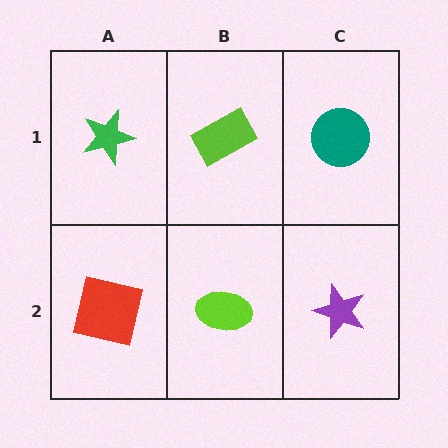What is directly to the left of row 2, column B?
A red square.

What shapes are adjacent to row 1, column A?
A red square (row 2, column A), a lime rectangle (row 1, column B).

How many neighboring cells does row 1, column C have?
2.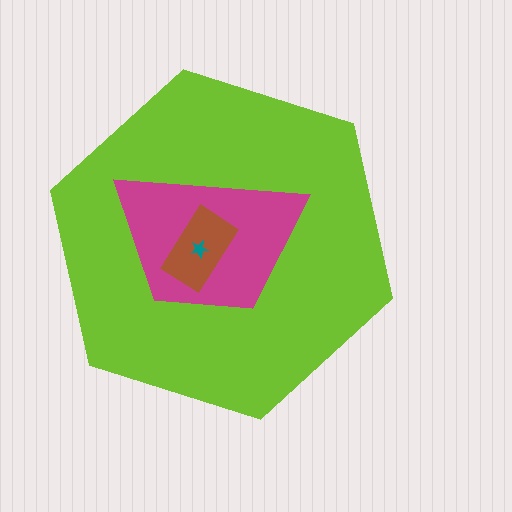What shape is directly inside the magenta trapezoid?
The brown rectangle.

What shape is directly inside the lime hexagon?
The magenta trapezoid.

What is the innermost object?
The teal star.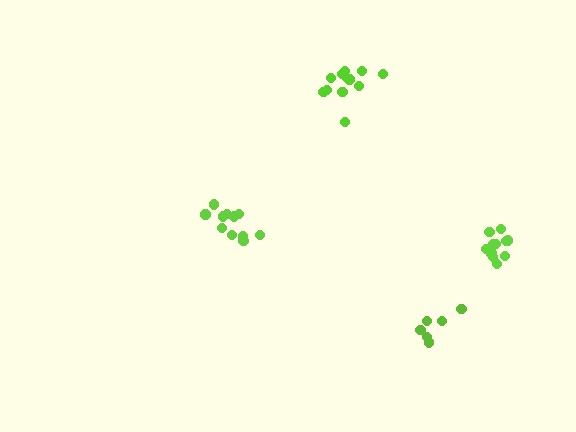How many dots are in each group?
Group 1: 12 dots, Group 2: 11 dots, Group 3: 6 dots, Group 4: 12 dots (41 total).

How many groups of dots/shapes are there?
There are 4 groups.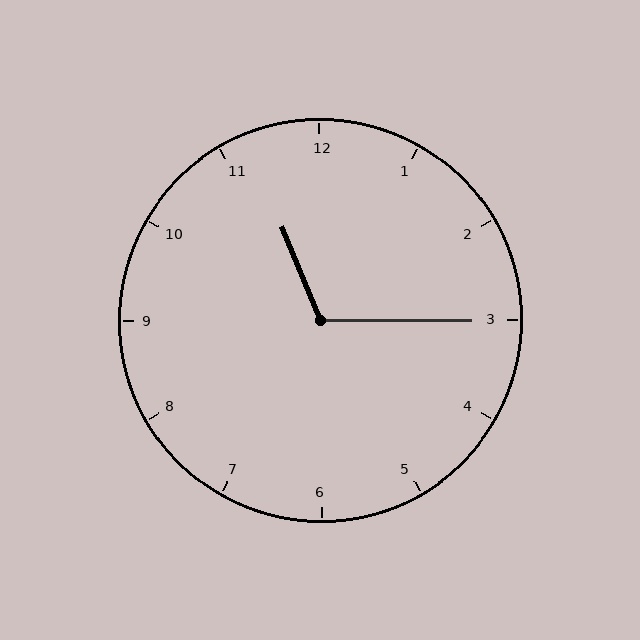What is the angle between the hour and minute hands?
Approximately 112 degrees.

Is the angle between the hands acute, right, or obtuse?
It is obtuse.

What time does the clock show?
11:15.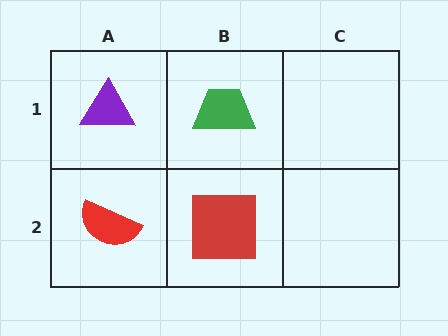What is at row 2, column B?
A red square.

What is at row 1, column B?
A green trapezoid.